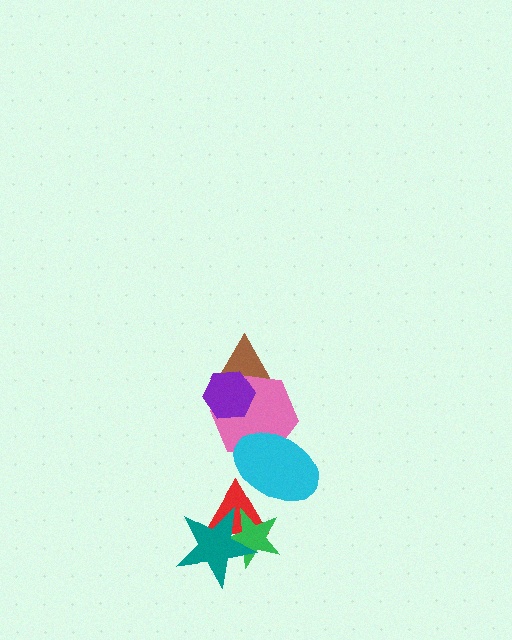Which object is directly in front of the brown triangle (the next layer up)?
The pink hexagon is directly in front of the brown triangle.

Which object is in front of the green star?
The teal star is in front of the green star.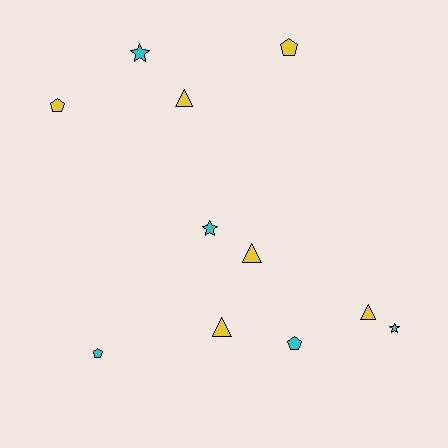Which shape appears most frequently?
Triangle, with 4 objects.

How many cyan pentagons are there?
There are 2 cyan pentagons.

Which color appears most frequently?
Yellow, with 6 objects.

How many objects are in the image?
There are 11 objects.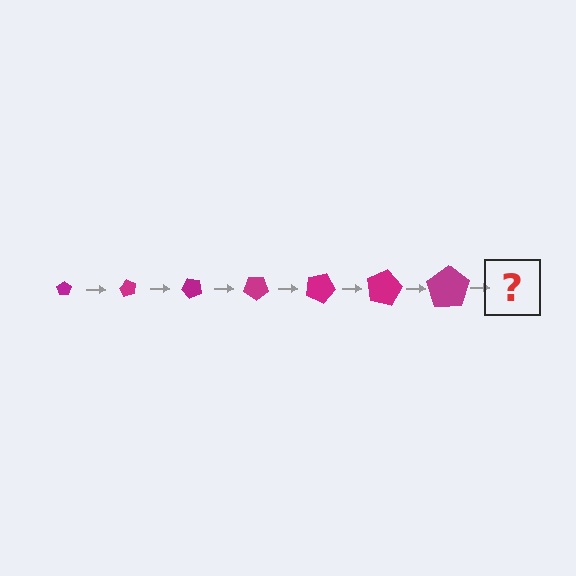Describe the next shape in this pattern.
It should be a pentagon, larger than the previous one and rotated 420 degrees from the start.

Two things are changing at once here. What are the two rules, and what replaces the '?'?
The two rules are that the pentagon grows larger each step and it rotates 60 degrees each step. The '?' should be a pentagon, larger than the previous one and rotated 420 degrees from the start.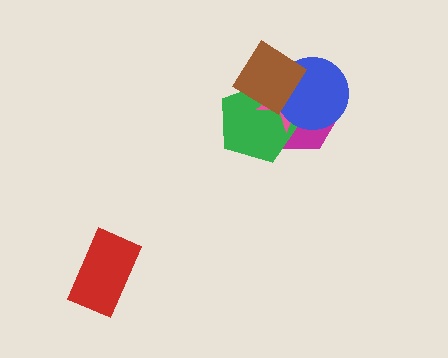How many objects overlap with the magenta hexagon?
4 objects overlap with the magenta hexagon.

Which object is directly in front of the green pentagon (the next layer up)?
The pink star is directly in front of the green pentagon.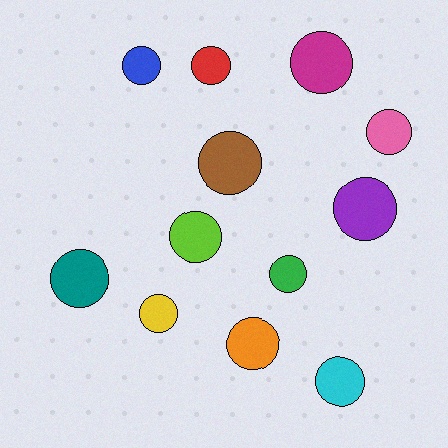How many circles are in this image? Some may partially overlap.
There are 12 circles.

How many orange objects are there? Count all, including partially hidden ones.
There is 1 orange object.